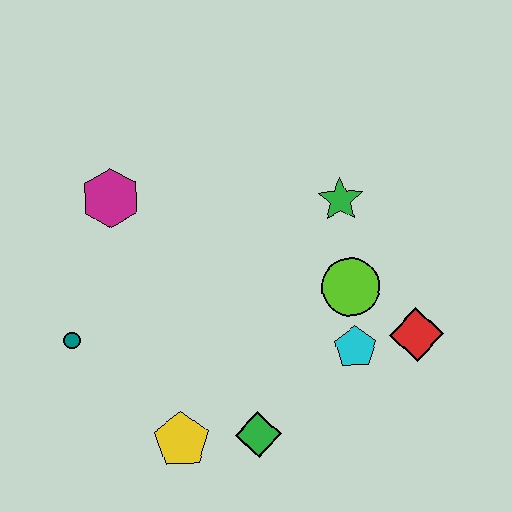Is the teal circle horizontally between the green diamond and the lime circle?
No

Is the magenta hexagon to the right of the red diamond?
No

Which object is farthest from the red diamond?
The teal circle is farthest from the red diamond.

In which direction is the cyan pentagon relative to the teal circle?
The cyan pentagon is to the right of the teal circle.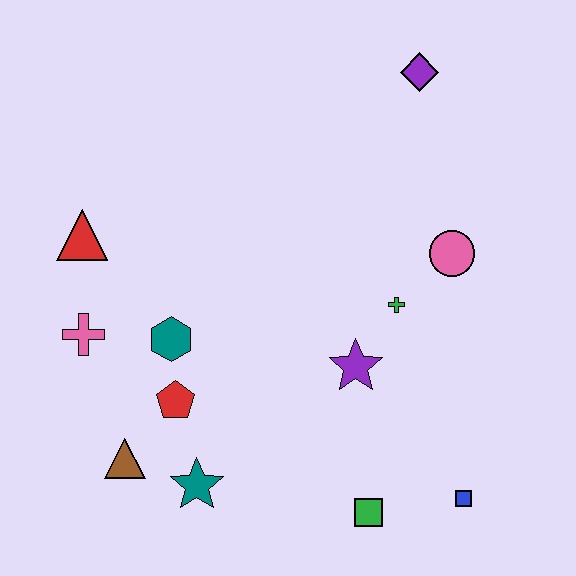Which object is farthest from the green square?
The purple diamond is farthest from the green square.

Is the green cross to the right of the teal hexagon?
Yes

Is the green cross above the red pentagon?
Yes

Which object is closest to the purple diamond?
The pink circle is closest to the purple diamond.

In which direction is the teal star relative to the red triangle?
The teal star is below the red triangle.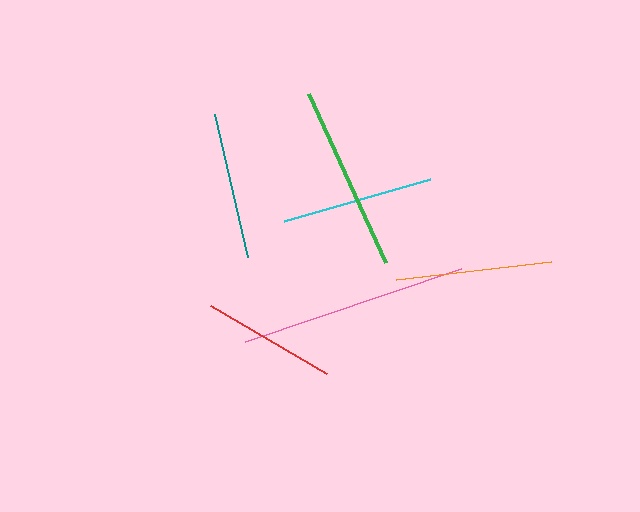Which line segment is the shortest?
The red line is the shortest at approximately 134 pixels.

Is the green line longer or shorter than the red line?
The green line is longer than the red line.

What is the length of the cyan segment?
The cyan segment is approximately 152 pixels long.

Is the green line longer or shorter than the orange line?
The green line is longer than the orange line.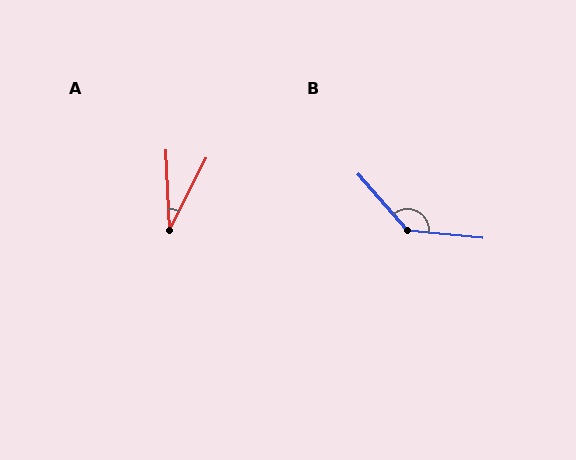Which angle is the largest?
B, at approximately 137 degrees.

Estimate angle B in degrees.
Approximately 137 degrees.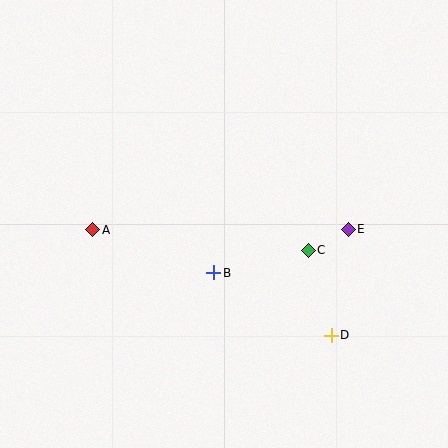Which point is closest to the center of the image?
Point B at (214, 273) is closest to the center.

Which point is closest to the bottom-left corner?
Point A is closest to the bottom-left corner.